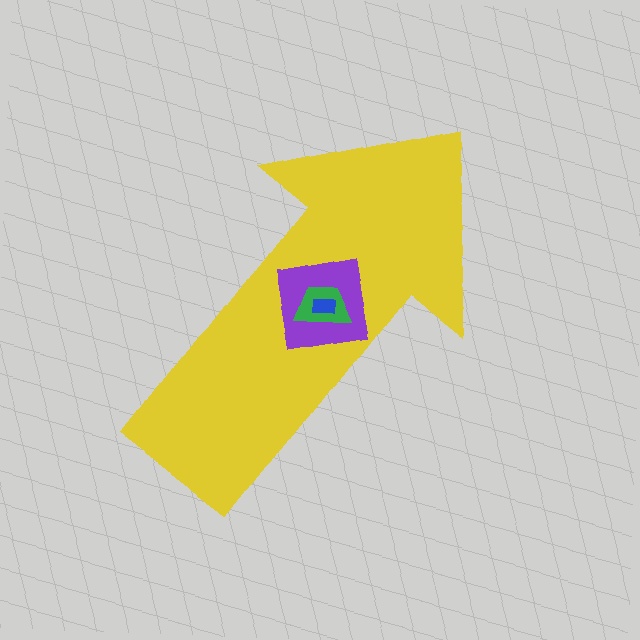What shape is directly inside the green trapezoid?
The blue rectangle.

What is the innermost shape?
The blue rectangle.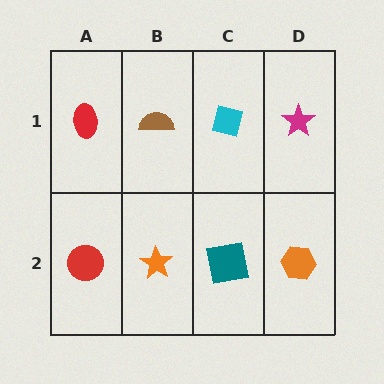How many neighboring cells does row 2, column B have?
3.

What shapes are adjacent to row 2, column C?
A cyan square (row 1, column C), an orange star (row 2, column B), an orange hexagon (row 2, column D).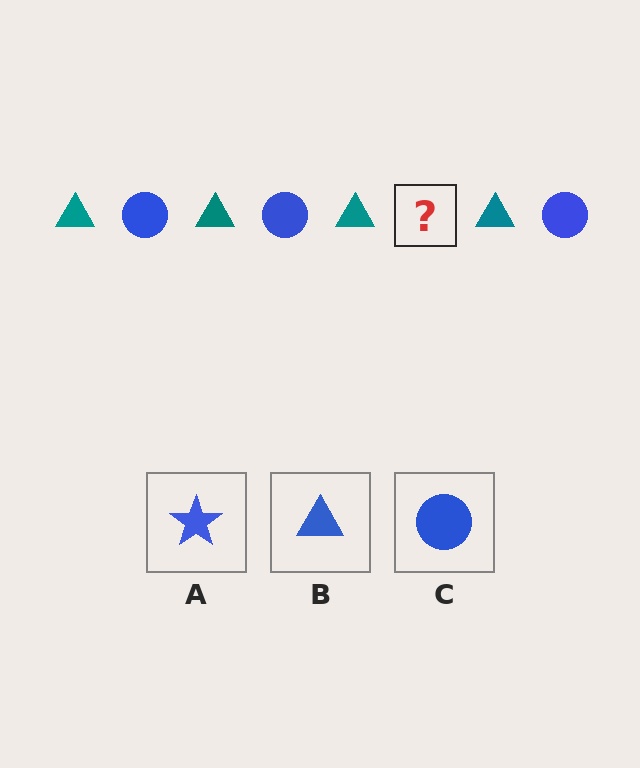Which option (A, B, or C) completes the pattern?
C.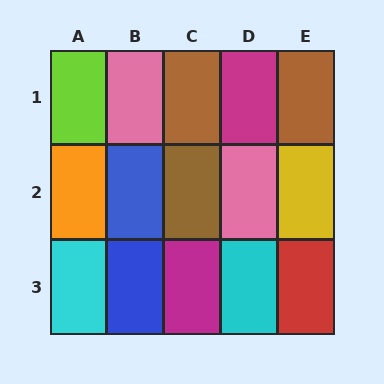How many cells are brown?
3 cells are brown.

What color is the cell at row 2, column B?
Blue.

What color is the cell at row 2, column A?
Orange.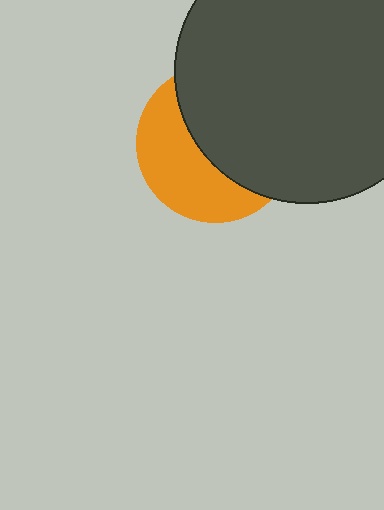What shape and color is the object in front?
The object in front is a dark gray circle.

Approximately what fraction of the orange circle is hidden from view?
Roughly 56% of the orange circle is hidden behind the dark gray circle.